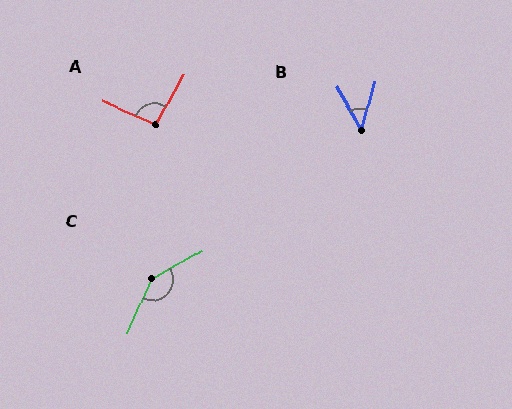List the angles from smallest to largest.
B (44°), A (95°), C (144°).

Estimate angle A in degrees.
Approximately 95 degrees.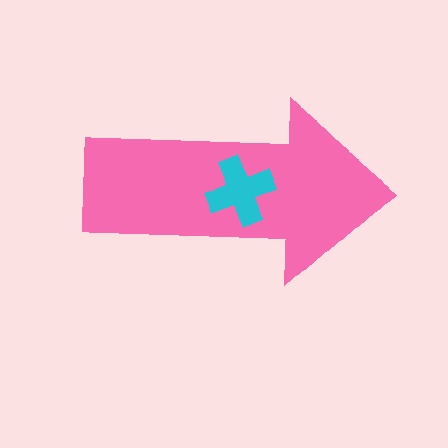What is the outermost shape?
The pink arrow.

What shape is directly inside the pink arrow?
The cyan cross.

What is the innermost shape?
The cyan cross.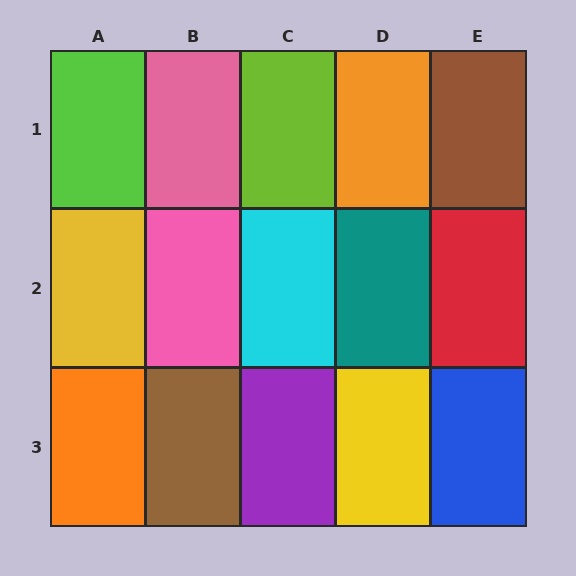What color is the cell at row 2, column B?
Pink.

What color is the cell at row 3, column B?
Brown.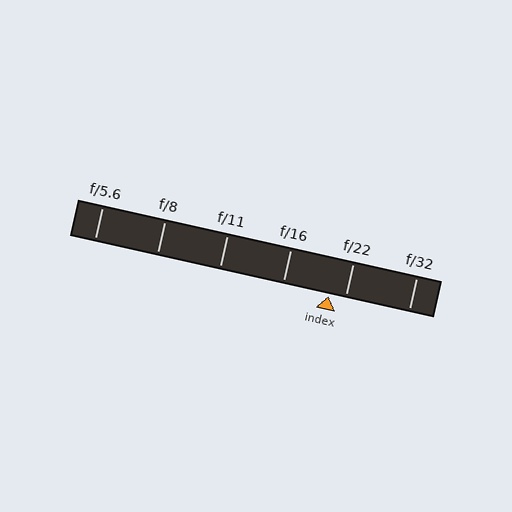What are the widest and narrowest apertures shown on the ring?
The widest aperture shown is f/5.6 and the narrowest is f/32.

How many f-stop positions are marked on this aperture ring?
There are 6 f-stop positions marked.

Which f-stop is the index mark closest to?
The index mark is closest to f/22.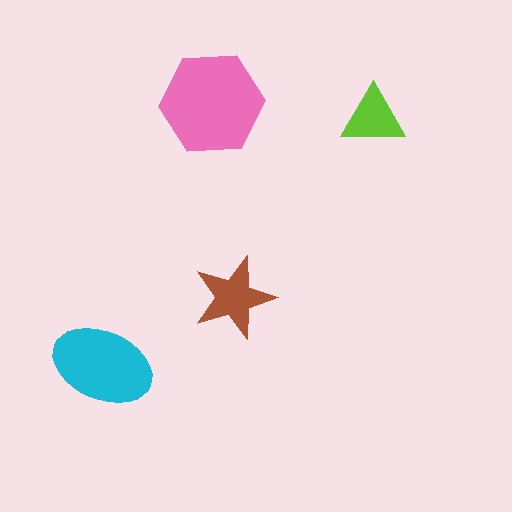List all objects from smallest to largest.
The lime triangle, the brown star, the cyan ellipse, the pink hexagon.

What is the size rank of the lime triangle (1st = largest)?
4th.